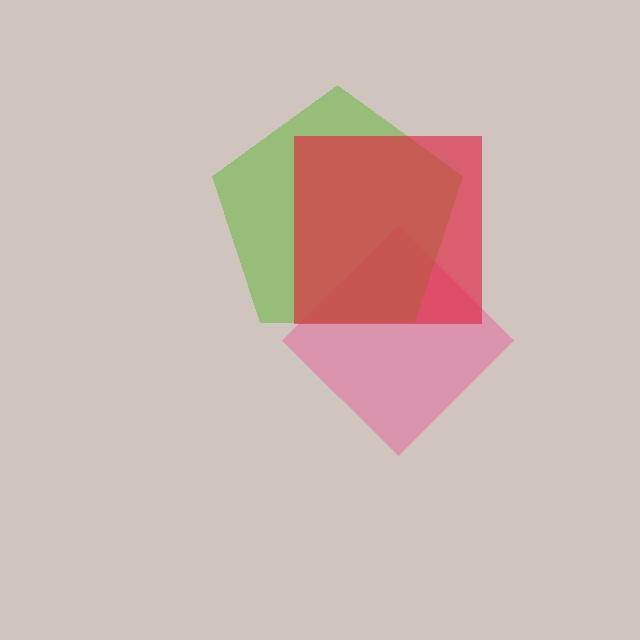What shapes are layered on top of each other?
The layered shapes are: a pink diamond, a lime pentagon, a red square.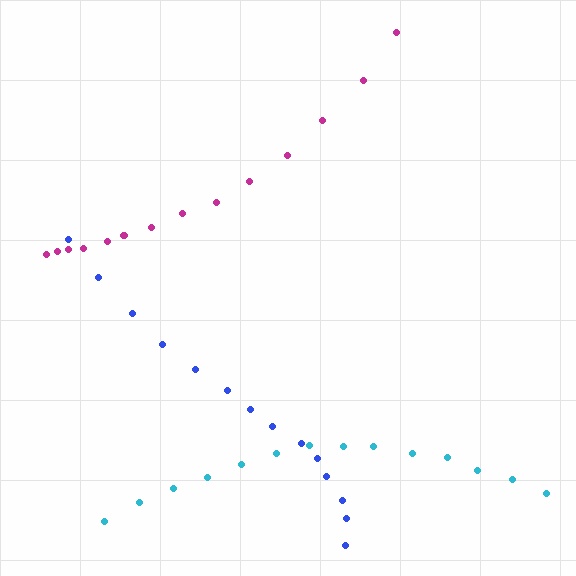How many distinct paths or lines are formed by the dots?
There are 3 distinct paths.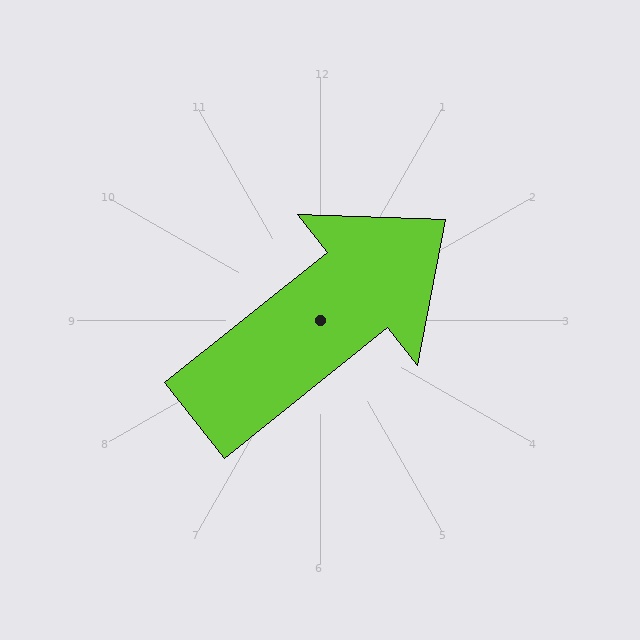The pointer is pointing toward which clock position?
Roughly 2 o'clock.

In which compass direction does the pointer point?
Northeast.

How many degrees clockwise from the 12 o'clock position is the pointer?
Approximately 51 degrees.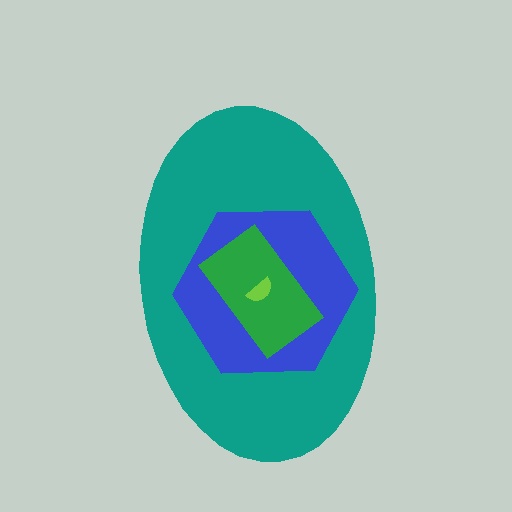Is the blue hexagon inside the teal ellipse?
Yes.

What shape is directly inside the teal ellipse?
The blue hexagon.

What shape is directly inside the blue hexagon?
The green rectangle.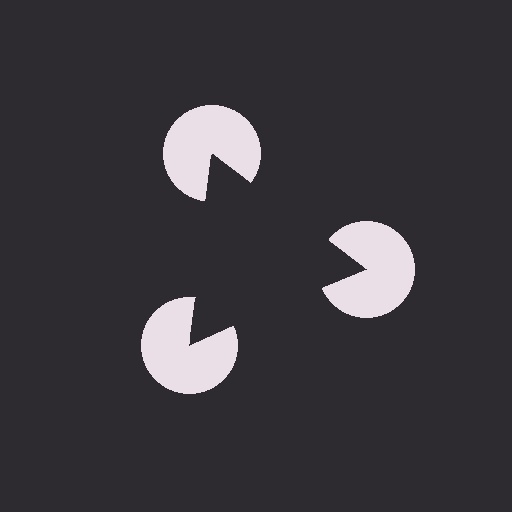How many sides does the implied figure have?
3 sides.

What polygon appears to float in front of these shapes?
An illusory triangle — its edges are inferred from the aligned wedge cuts in the pac-man discs, not physically drawn.